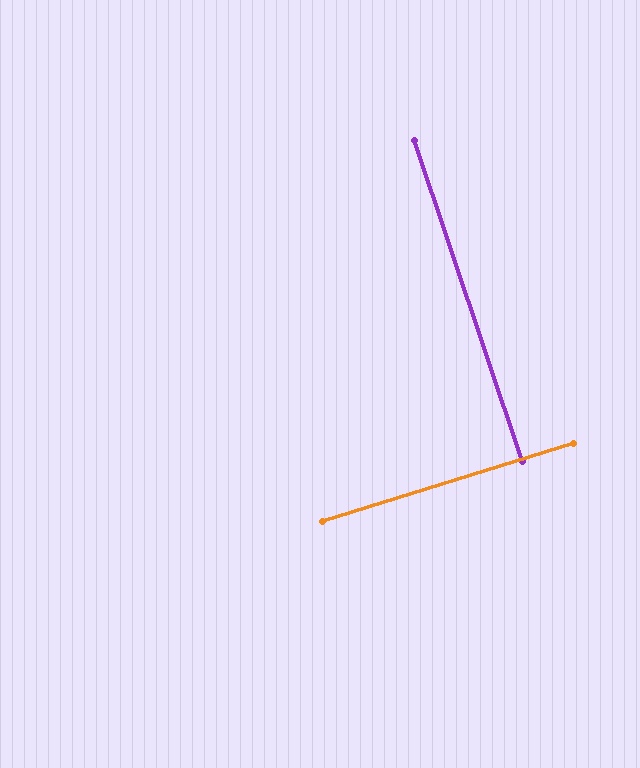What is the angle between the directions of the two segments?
Approximately 89 degrees.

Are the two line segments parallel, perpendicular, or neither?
Perpendicular — they meet at approximately 89°.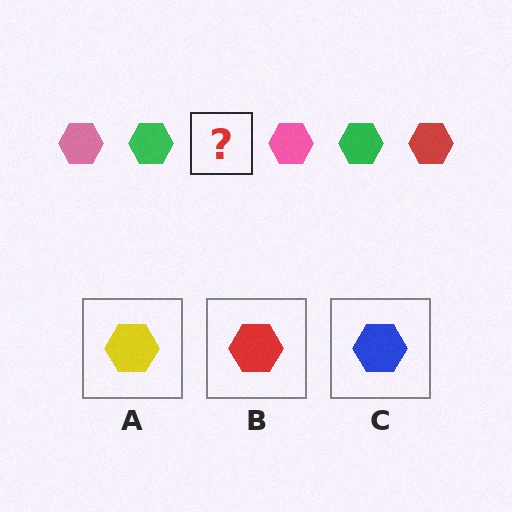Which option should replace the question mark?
Option B.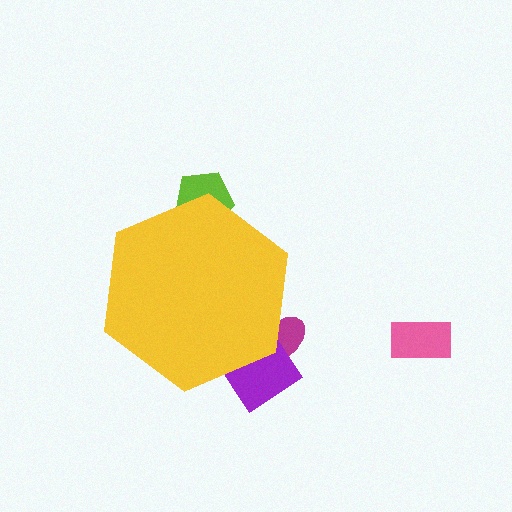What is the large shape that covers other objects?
A yellow hexagon.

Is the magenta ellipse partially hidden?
Yes, the magenta ellipse is partially hidden behind the yellow hexagon.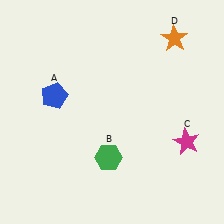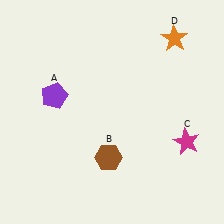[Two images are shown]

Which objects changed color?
A changed from blue to purple. B changed from green to brown.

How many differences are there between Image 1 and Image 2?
There are 2 differences between the two images.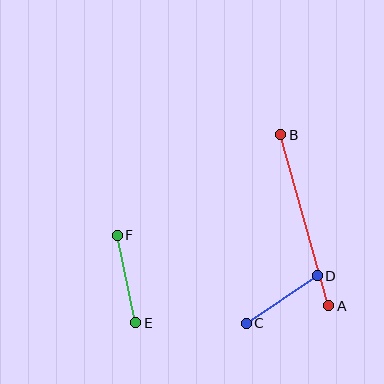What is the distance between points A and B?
The distance is approximately 178 pixels.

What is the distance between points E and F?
The distance is approximately 90 pixels.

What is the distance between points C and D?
The distance is approximately 85 pixels.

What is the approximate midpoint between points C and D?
The midpoint is at approximately (282, 299) pixels.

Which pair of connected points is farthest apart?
Points A and B are farthest apart.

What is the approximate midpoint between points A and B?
The midpoint is at approximately (305, 220) pixels.